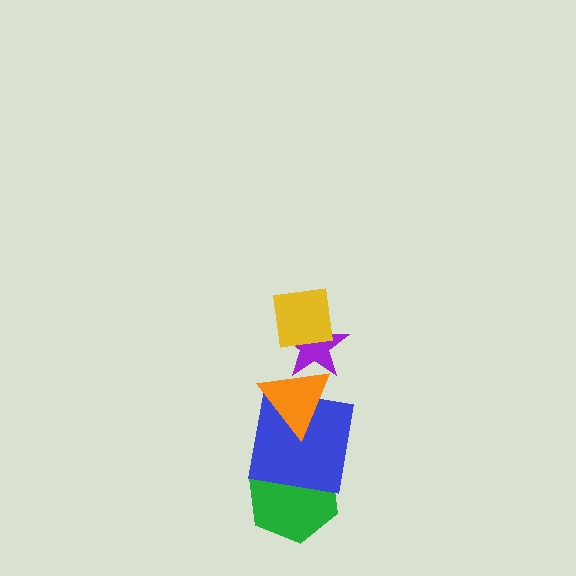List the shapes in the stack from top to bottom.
From top to bottom: the yellow square, the purple star, the orange triangle, the blue square, the green hexagon.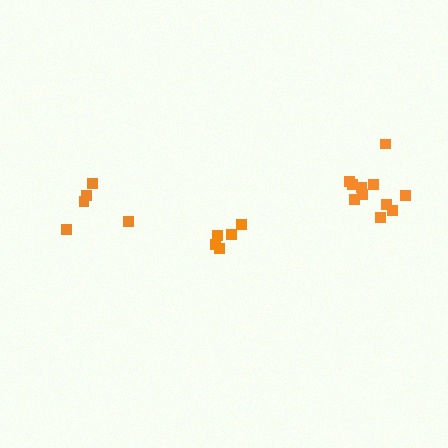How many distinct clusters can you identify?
There are 3 distinct clusters.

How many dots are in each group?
Group 1: 5 dots, Group 2: 5 dots, Group 3: 11 dots (21 total).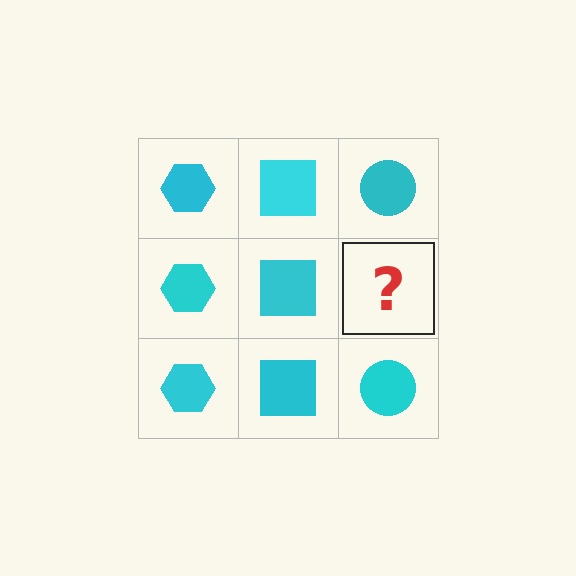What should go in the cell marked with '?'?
The missing cell should contain a cyan circle.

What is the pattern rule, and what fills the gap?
The rule is that each column has a consistent shape. The gap should be filled with a cyan circle.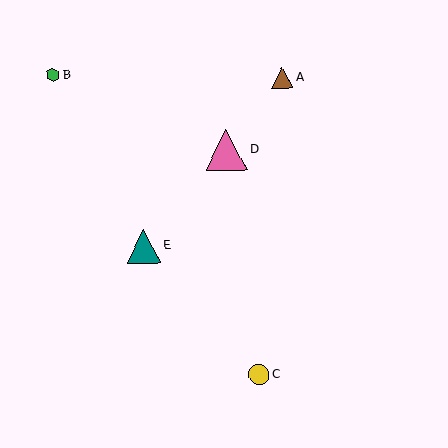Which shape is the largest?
The pink triangle (labeled D) is the largest.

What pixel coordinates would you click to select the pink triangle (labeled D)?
Click at (226, 150) to select the pink triangle D.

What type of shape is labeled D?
Shape D is a pink triangle.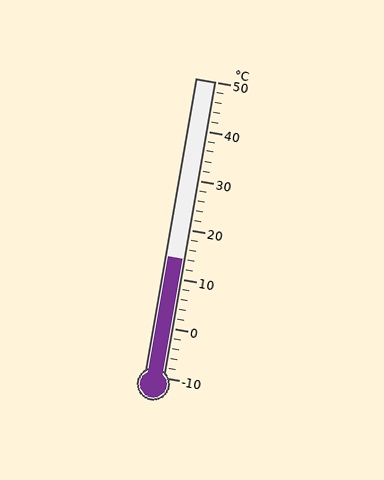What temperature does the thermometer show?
The thermometer shows approximately 14°C.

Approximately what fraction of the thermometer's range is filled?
The thermometer is filled to approximately 40% of its range.